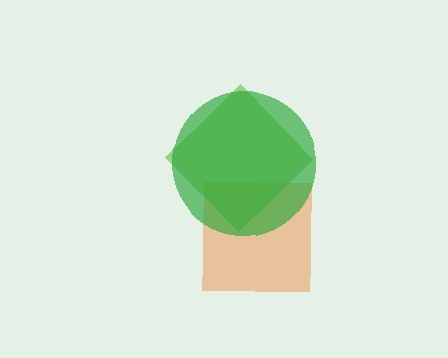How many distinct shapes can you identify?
There are 3 distinct shapes: an orange square, a lime diamond, a green circle.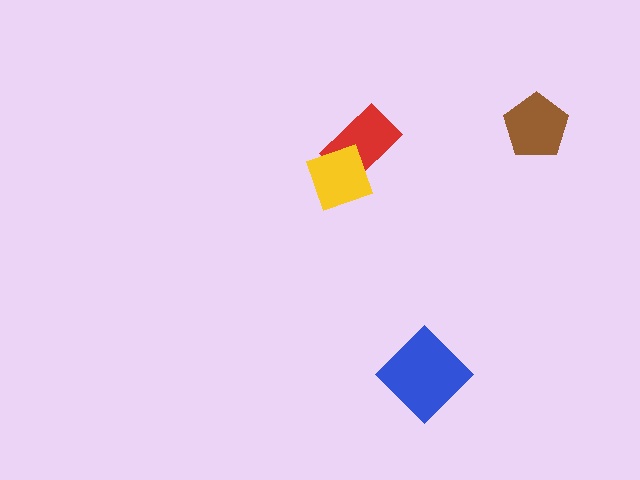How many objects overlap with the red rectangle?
1 object overlaps with the red rectangle.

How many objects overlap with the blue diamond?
0 objects overlap with the blue diamond.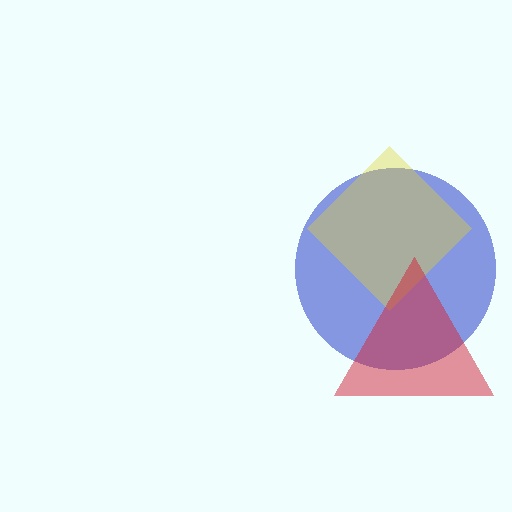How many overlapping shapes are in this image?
There are 3 overlapping shapes in the image.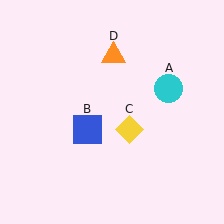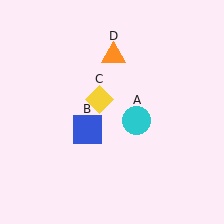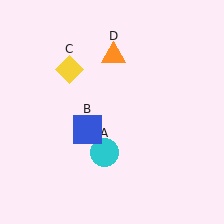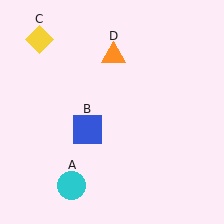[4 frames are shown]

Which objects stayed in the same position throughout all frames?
Blue square (object B) and orange triangle (object D) remained stationary.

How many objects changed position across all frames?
2 objects changed position: cyan circle (object A), yellow diamond (object C).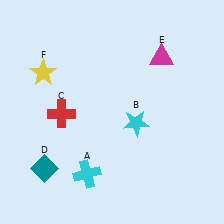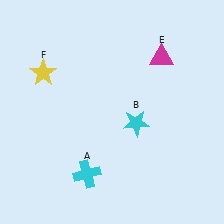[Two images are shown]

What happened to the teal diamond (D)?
The teal diamond (D) was removed in Image 2. It was in the bottom-left area of Image 1.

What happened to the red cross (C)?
The red cross (C) was removed in Image 2. It was in the bottom-left area of Image 1.